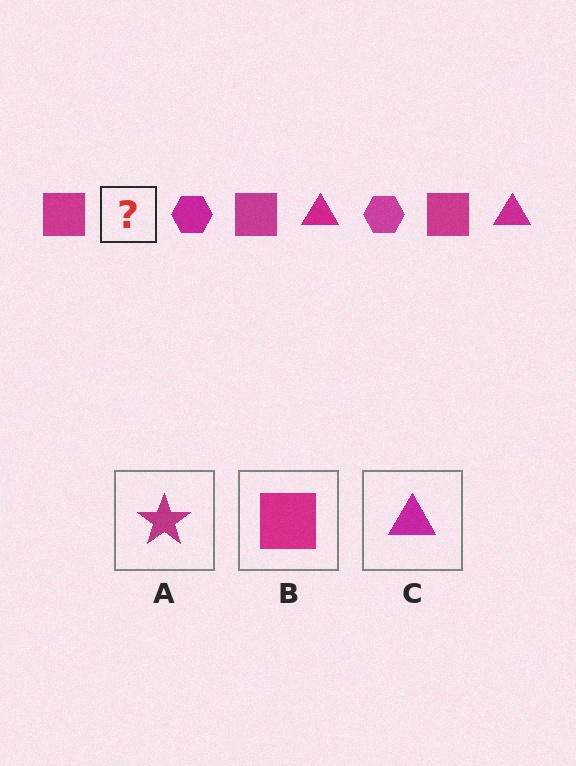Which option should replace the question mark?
Option C.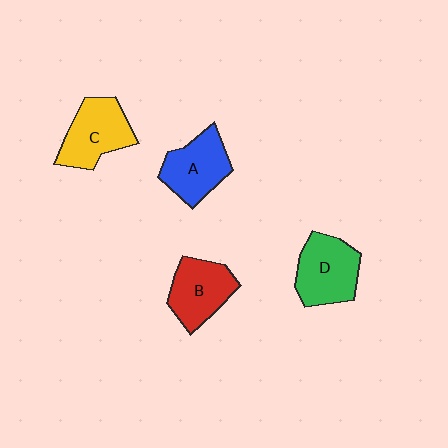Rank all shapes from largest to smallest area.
From largest to smallest: D (green), C (yellow), A (blue), B (red).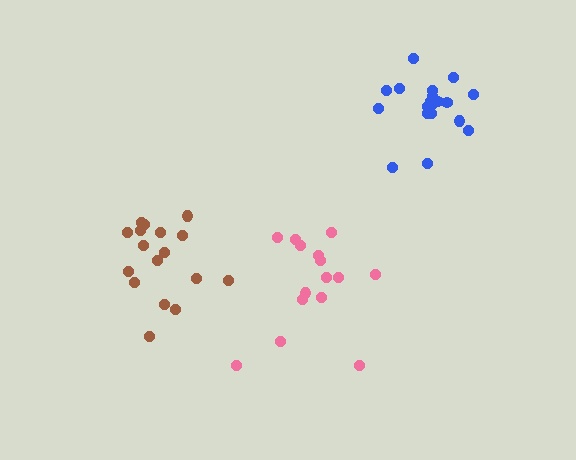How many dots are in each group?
Group 1: 19 dots, Group 2: 17 dots, Group 3: 15 dots (51 total).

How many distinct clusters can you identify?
There are 3 distinct clusters.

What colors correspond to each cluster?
The clusters are colored: blue, brown, pink.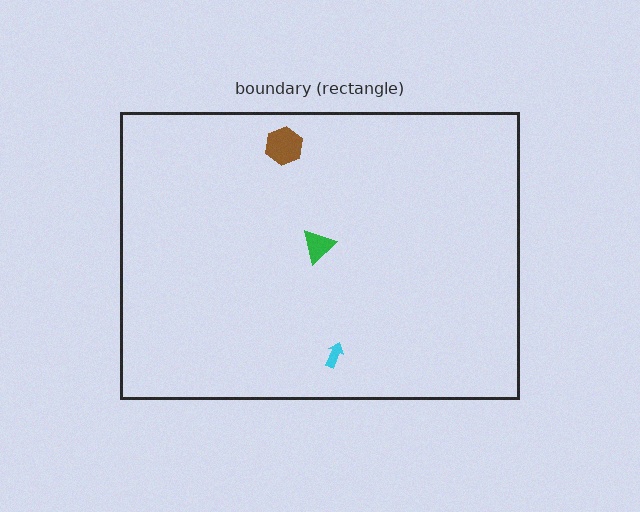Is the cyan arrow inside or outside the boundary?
Inside.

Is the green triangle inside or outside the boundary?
Inside.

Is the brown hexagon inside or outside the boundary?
Inside.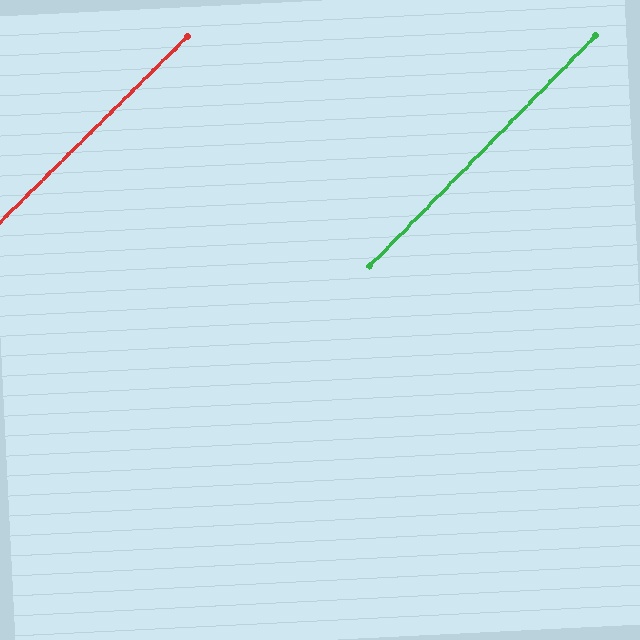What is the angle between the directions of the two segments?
Approximately 1 degree.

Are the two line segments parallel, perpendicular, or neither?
Parallel — their directions differ by only 0.8°.